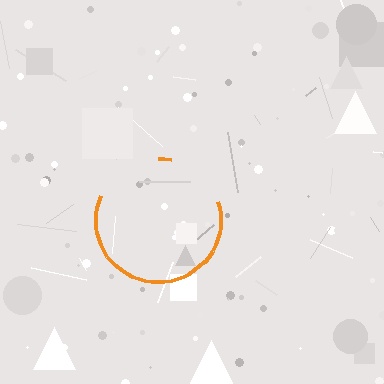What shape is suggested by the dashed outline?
The dashed outline suggests a circle.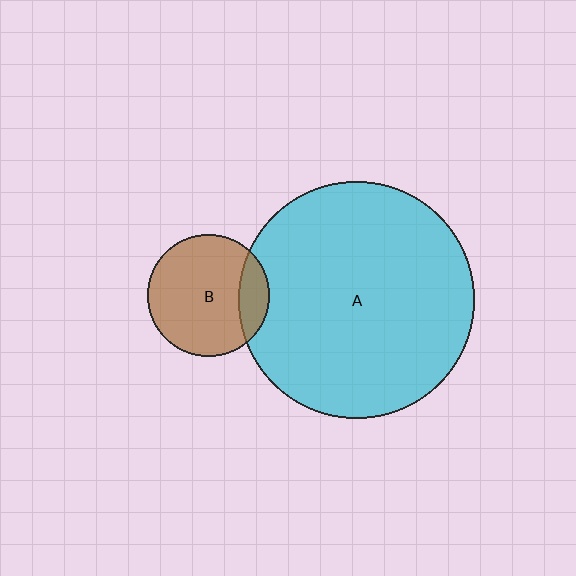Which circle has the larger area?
Circle A (cyan).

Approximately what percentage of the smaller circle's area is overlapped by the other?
Approximately 15%.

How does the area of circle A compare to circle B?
Approximately 3.8 times.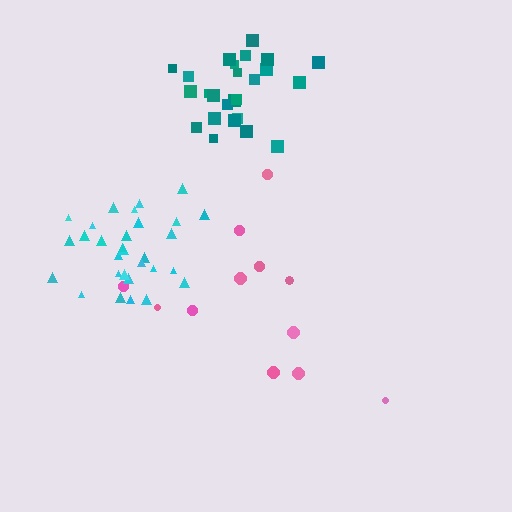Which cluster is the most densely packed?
Cyan.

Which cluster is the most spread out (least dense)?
Pink.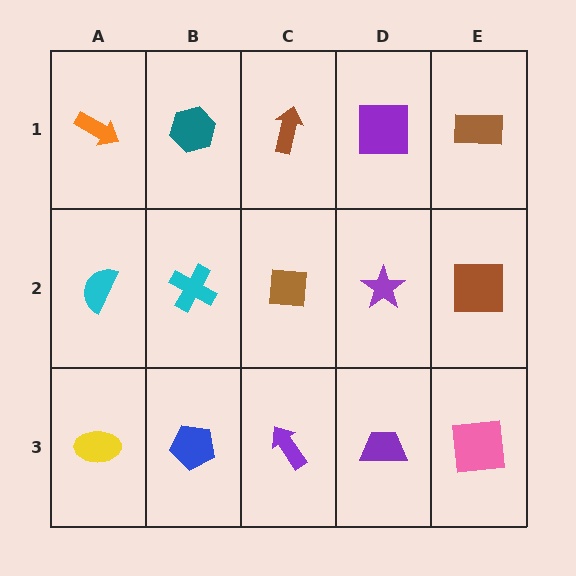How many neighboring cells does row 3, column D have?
3.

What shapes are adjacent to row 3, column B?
A cyan cross (row 2, column B), a yellow ellipse (row 3, column A), a purple arrow (row 3, column C).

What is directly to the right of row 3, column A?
A blue pentagon.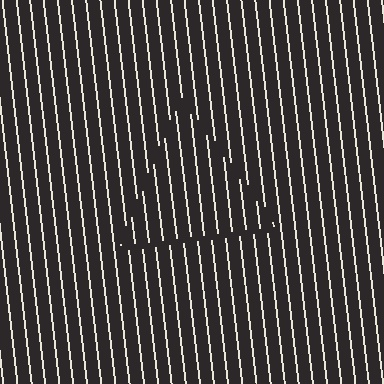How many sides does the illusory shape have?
3 sides — the line-ends trace a triangle.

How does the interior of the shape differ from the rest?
The interior of the shape contains the same grating, shifted by half a period — the contour is defined by the phase discontinuity where line-ends from the inner and outer gratings abut.